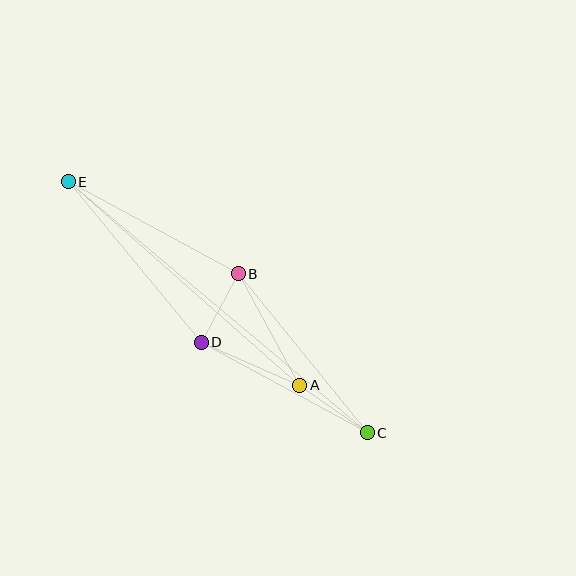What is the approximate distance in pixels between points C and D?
The distance between C and D is approximately 189 pixels.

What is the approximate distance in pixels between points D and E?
The distance between D and E is approximately 208 pixels.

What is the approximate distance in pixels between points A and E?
The distance between A and E is approximately 308 pixels.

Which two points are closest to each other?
Points B and D are closest to each other.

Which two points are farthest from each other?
Points C and E are farthest from each other.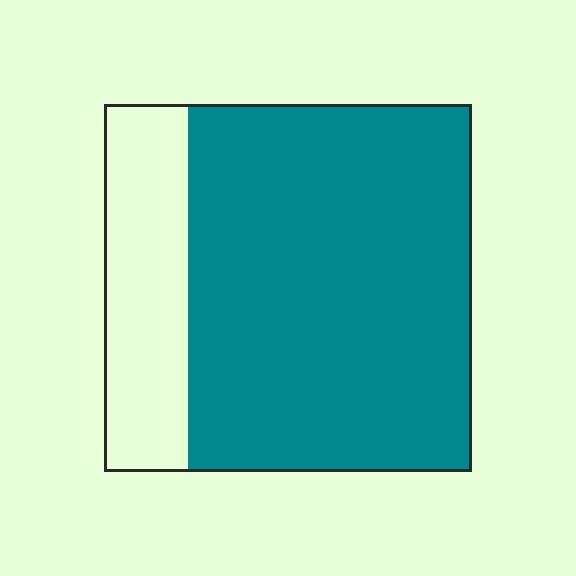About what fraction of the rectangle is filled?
About three quarters (3/4).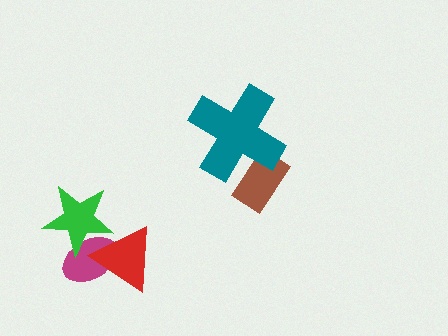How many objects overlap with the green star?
2 objects overlap with the green star.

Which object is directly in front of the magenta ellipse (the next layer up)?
The green star is directly in front of the magenta ellipse.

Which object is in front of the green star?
The red triangle is in front of the green star.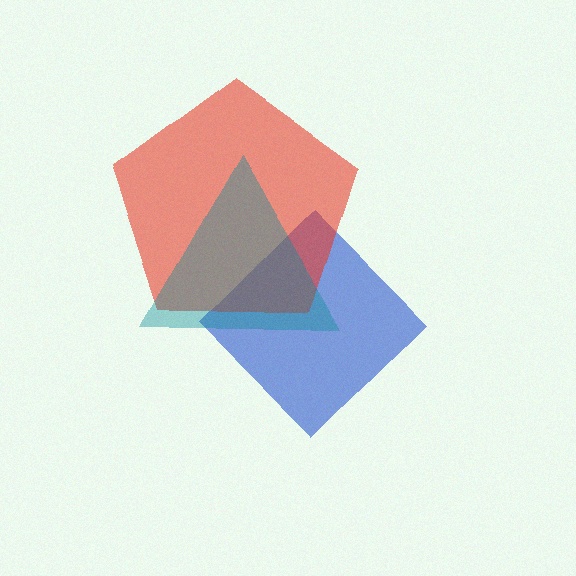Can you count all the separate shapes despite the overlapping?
Yes, there are 3 separate shapes.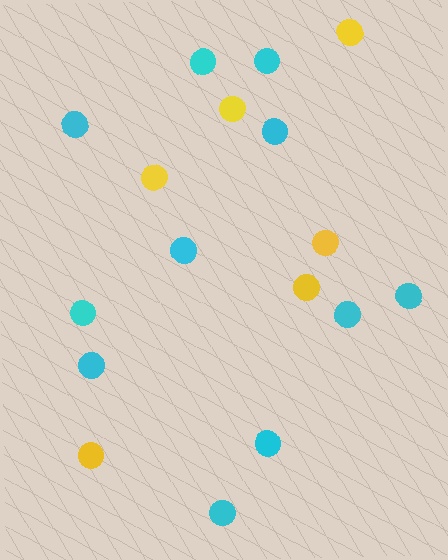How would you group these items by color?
There are 2 groups: one group of cyan circles (11) and one group of yellow circles (6).